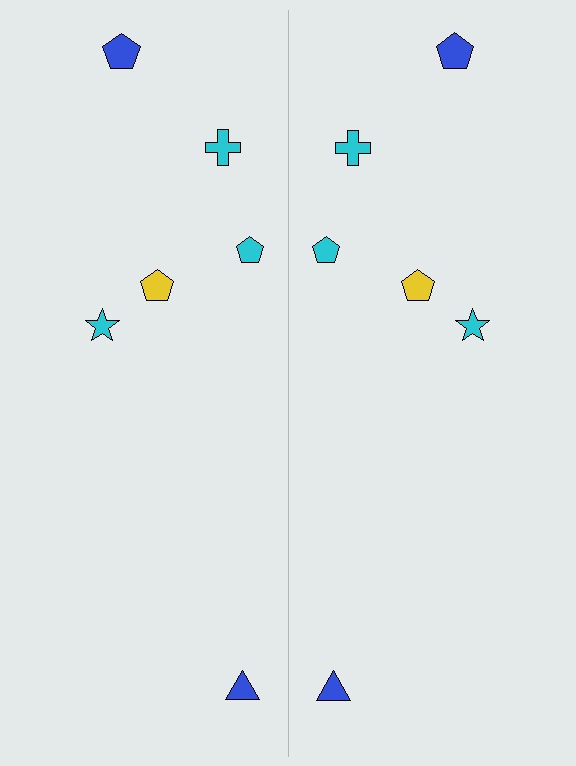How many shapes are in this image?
There are 12 shapes in this image.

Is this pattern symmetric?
Yes, this pattern has bilateral (reflection) symmetry.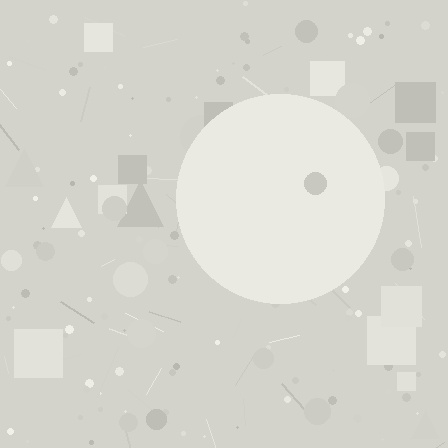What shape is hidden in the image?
A circle is hidden in the image.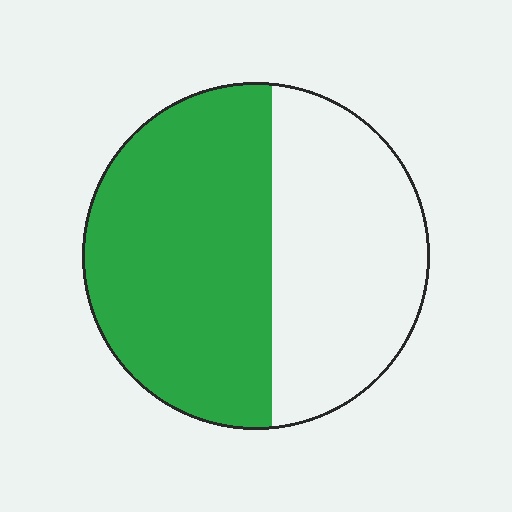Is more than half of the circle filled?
Yes.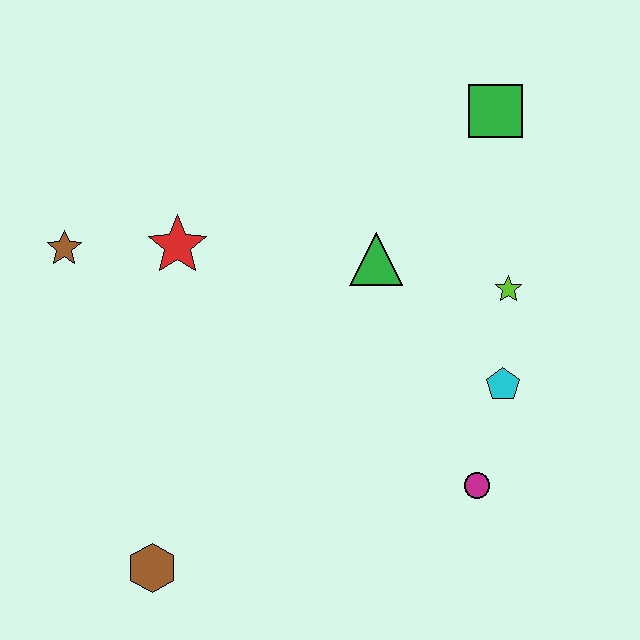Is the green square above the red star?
Yes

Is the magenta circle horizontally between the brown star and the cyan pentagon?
Yes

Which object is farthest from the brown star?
The magenta circle is farthest from the brown star.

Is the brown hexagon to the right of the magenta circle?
No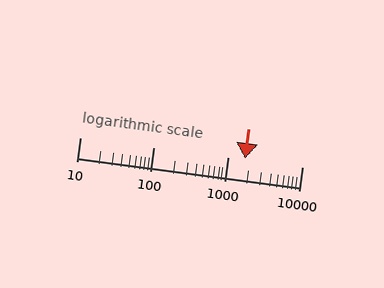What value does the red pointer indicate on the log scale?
The pointer indicates approximately 1700.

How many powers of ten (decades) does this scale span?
The scale spans 3 decades, from 10 to 10000.